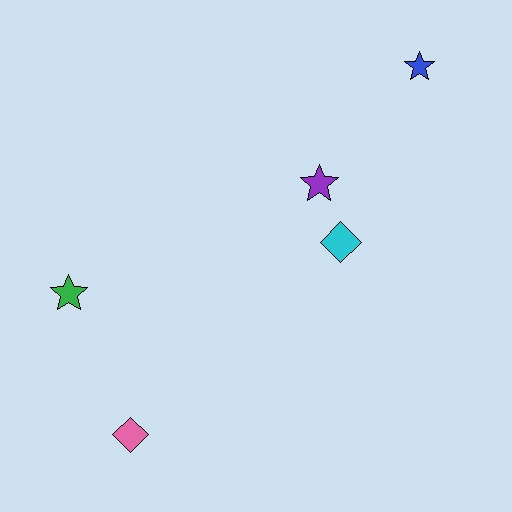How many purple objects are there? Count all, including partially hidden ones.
There is 1 purple object.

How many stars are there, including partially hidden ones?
There are 3 stars.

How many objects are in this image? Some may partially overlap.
There are 5 objects.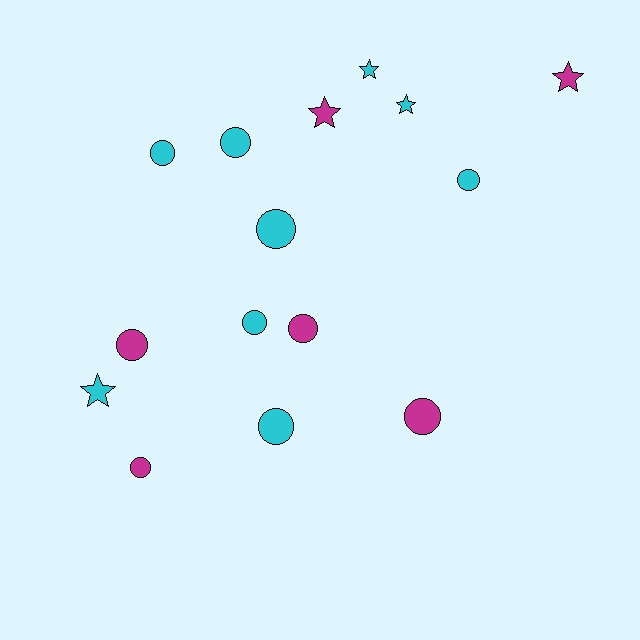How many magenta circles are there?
There are 4 magenta circles.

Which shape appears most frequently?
Circle, with 10 objects.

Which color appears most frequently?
Cyan, with 9 objects.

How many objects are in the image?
There are 15 objects.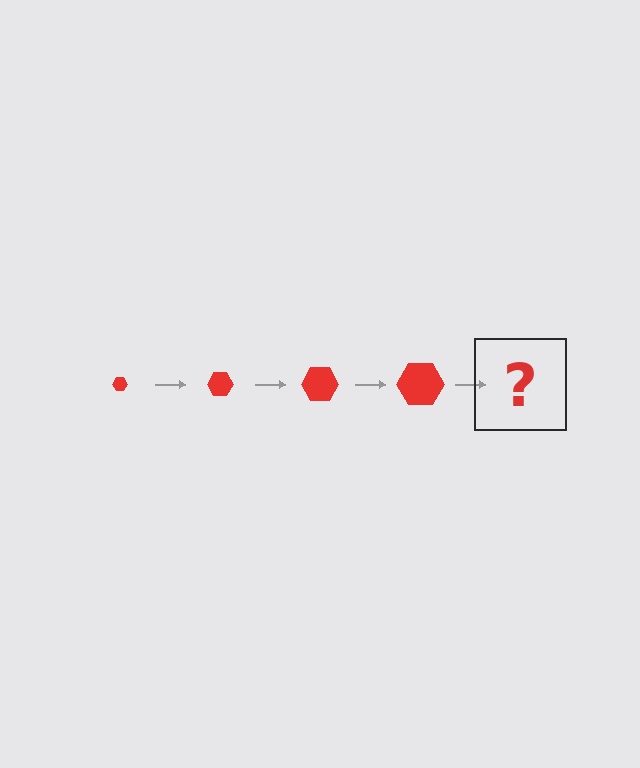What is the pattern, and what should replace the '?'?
The pattern is that the hexagon gets progressively larger each step. The '?' should be a red hexagon, larger than the previous one.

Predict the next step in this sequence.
The next step is a red hexagon, larger than the previous one.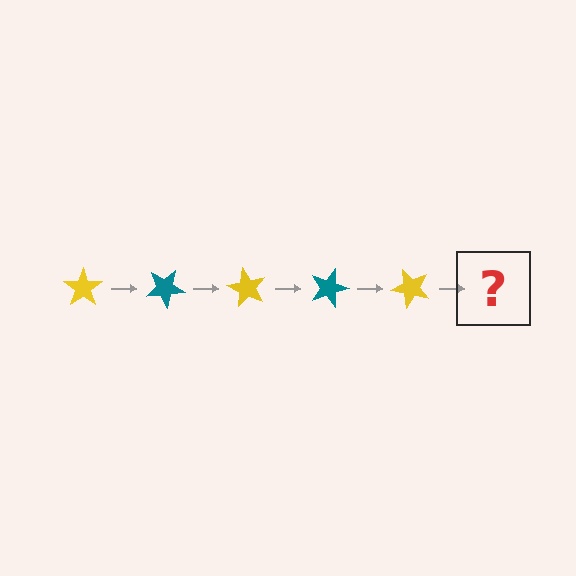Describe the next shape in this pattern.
It should be a teal star, rotated 150 degrees from the start.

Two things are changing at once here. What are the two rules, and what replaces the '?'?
The two rules are that it rotates 30 degrees each step and the color cycles through yellow and teal. The '?' should be a teal star, rotated 150 degrees from the start.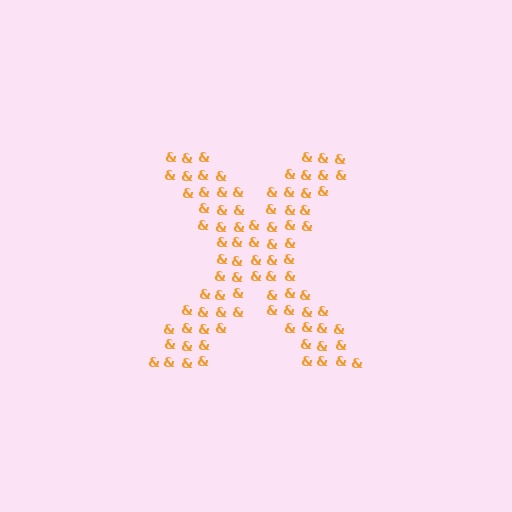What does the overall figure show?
The overall figure shows the letter X.